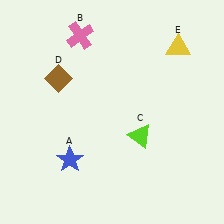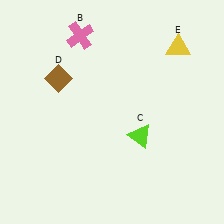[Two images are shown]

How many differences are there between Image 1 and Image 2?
There is 1 difference between the two images.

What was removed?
The blue star (A) was removed in Image 2.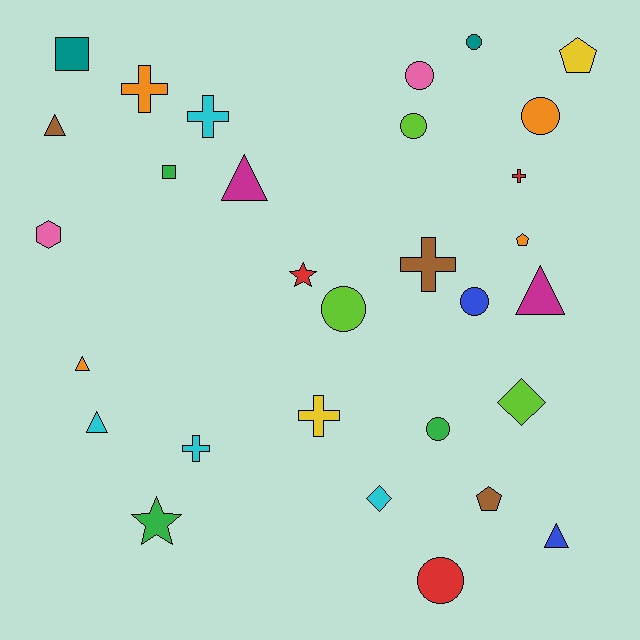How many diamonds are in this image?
There are 2 diamonds.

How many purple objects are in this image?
There are no purple objects.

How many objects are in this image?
There are 30 objects.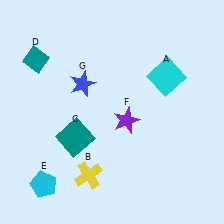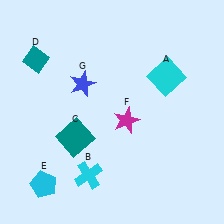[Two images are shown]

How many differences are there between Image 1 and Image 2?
There are 2 differences between the two images.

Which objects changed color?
B changed from yellow to cyan. F changed from purple to magenta.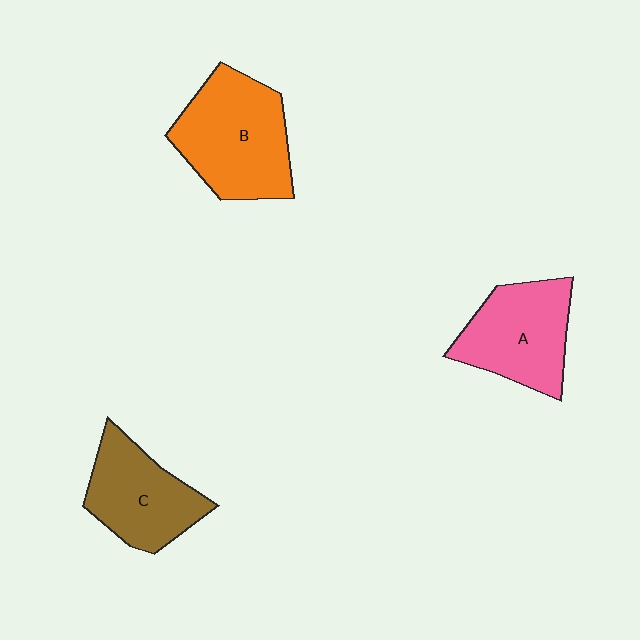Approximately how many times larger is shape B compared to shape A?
Approximately 1.2 times.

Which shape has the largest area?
Shape B (orange).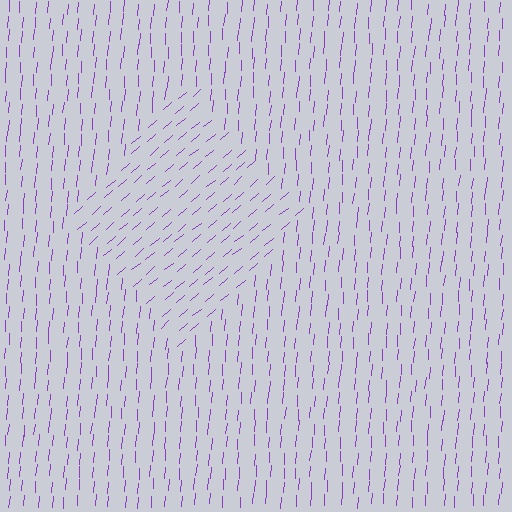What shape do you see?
I see a diamond.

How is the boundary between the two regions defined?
The boundary is defined purely by a change in line orientation (approximately 45 degrees difference). All lines are the same color and thickness.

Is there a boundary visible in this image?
Yes, there is a texture boundary formed by a change in line orientation.